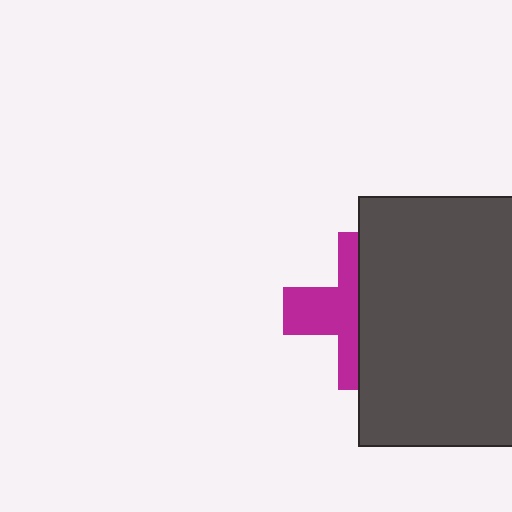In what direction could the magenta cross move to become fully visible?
The magenta cross could move left. That would shift it out from behind the dark gray rectangle entirely.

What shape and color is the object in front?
The object in front is a dark gray rectangle.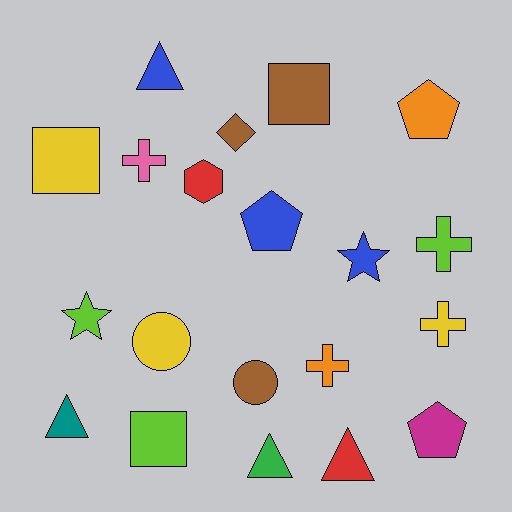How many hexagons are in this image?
There is 1 hexagon.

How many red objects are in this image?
There are 2 red objects.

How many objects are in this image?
There are 20 objects.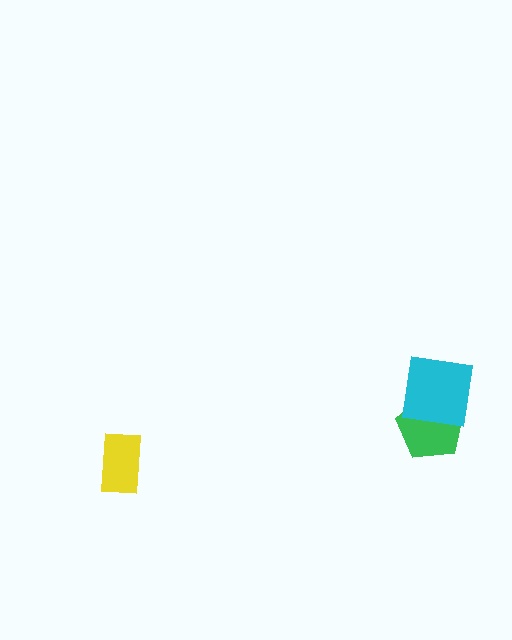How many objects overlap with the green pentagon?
1 object overlaps with the green pentagon.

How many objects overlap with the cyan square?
1 object overlaps with the cyan square.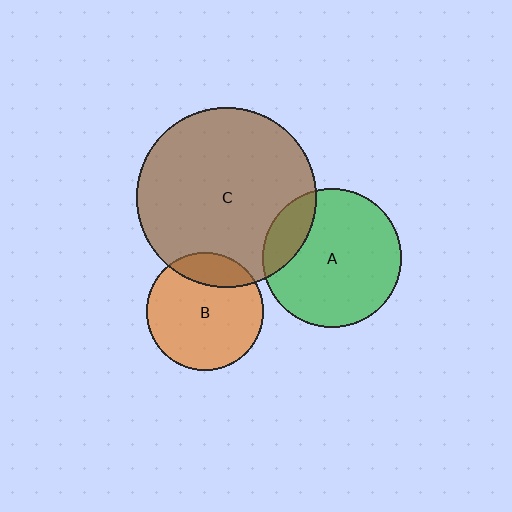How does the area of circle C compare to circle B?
Approximately 2.4 times.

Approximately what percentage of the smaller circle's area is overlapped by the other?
Approximately 20%.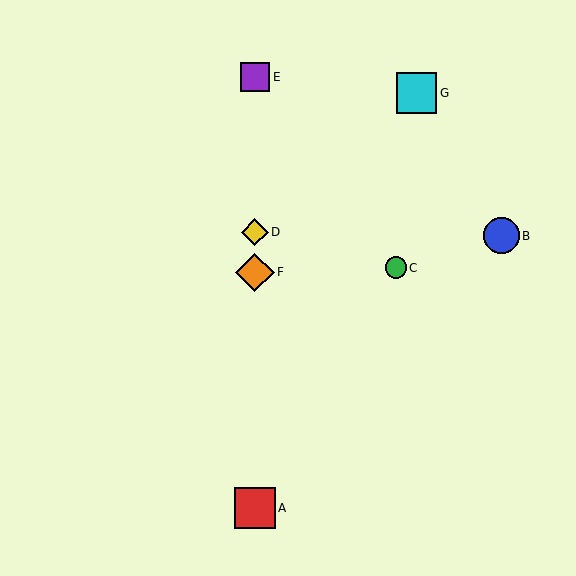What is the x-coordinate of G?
Object G is at x≈416.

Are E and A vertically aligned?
Yes, both are at x≈255.